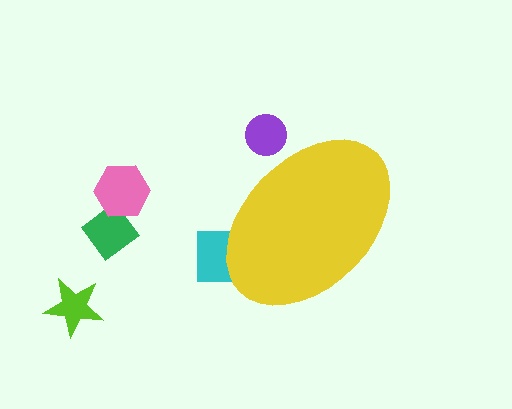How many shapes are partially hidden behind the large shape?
2 shapes are partially hidden.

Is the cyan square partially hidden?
Yes, the cyan square is partially hidden behind the yellow ellipse.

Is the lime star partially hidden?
No, the lime star is fully visible.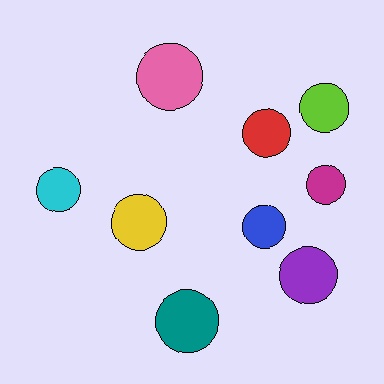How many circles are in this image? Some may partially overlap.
There are 9 circles.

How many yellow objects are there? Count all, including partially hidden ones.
There is 1 yellow object.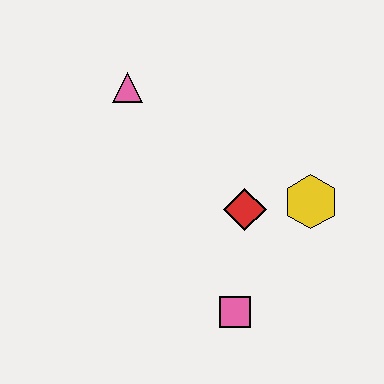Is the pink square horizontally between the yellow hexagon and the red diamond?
No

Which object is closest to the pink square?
The red diamond is closest to the pink square.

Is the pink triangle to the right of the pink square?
No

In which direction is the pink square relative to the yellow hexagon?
The pink square is below the yellow hexagon.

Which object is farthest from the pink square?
The pink triangle is farthest from the pink square.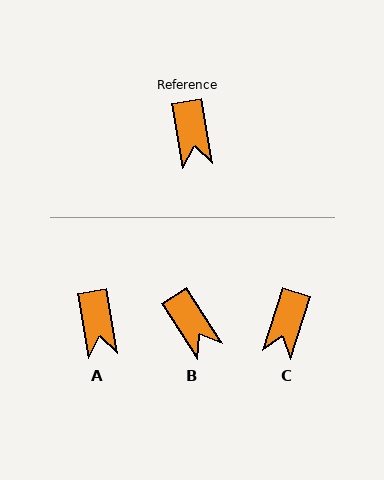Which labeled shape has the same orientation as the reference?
A.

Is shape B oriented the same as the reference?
No, it is off by about 23 degrees.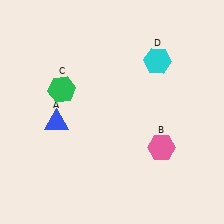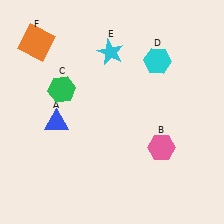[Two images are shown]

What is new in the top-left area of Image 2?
An orange square (F) was added in the top-left area of Image 2.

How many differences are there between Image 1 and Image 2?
There are 2 differences between the two images.